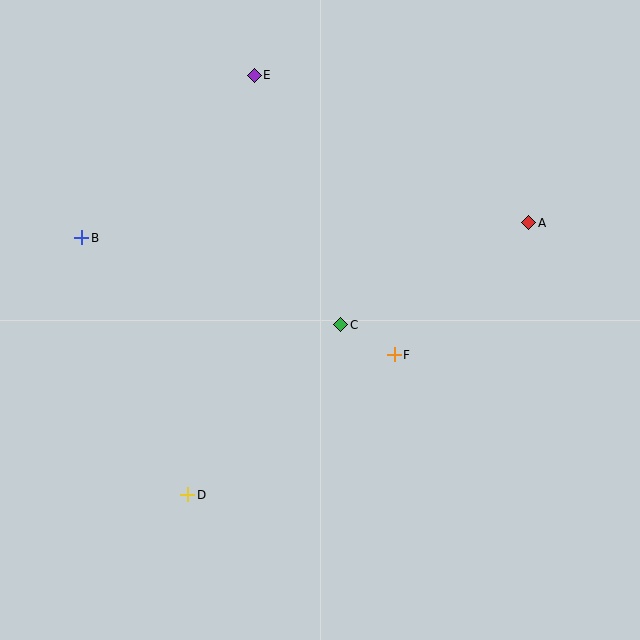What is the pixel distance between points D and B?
The distance between D and B is 278 pixels.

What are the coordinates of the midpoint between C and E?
The midpoint between C and E is at (298, 200).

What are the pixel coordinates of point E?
Point E is at (254, 75).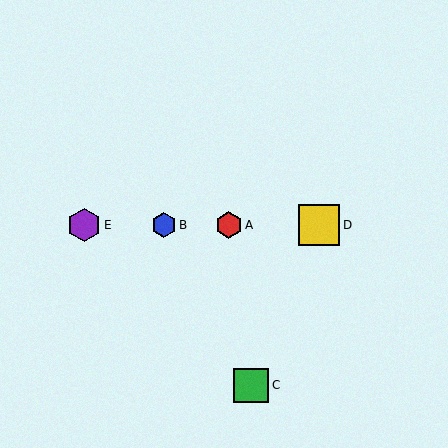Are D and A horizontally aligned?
Yes, both are at y≈225.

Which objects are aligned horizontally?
Objects A, B, D, E are aligned horizontally.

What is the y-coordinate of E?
Object E is at y≈225.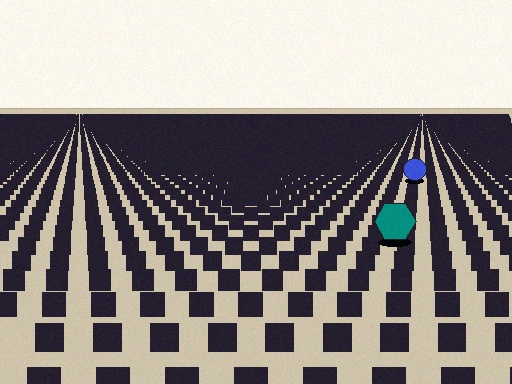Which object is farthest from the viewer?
The blue circle is farthest from the viewer. It appears smaller and the ground texture around it is denser.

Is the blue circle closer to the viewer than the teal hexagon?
No. The teal hexagon is closer — you can tell from the texture gradient: the ground texture is coarser near it.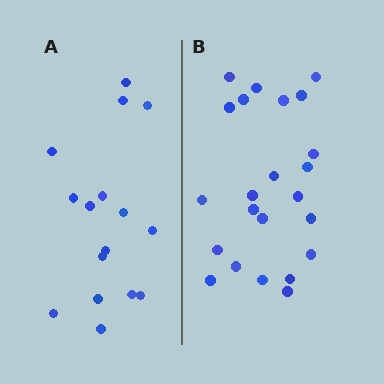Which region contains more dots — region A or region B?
Region B (the right region) has more dots.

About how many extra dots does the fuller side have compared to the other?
Region B has roughly 8 or so more dots than region A.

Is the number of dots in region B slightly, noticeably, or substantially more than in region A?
Region B has noticeably more, but not dramatically so. The ratio is roughly 1.4 to 1.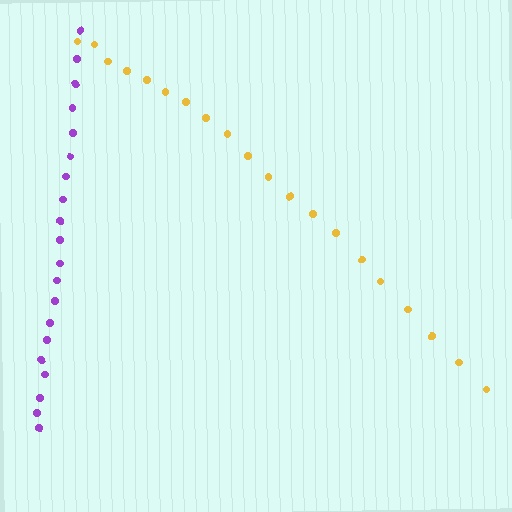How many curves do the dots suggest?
There are 2 distinct paths.